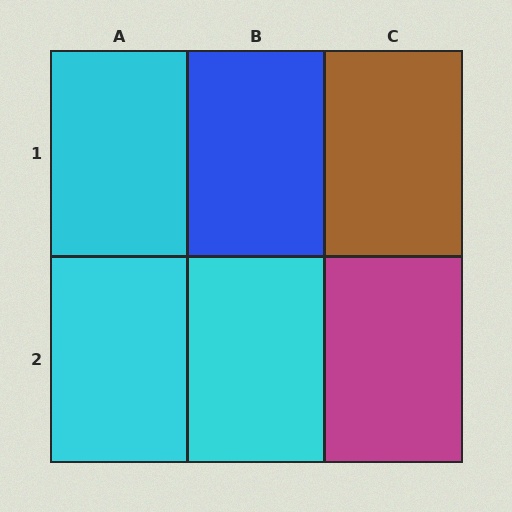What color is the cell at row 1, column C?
Brown.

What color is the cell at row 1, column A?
Cyan.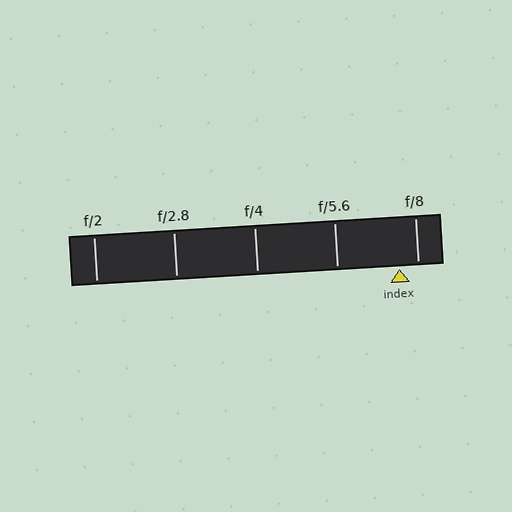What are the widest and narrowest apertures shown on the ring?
The widest aperture shown is f/2 and the narrowest is f/8.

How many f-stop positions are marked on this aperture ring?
There are 5 f-stop positions marked.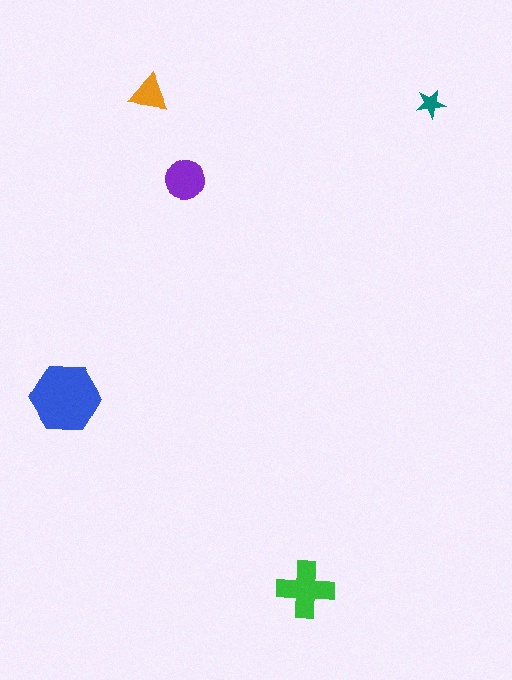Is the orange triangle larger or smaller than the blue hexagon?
Smaller.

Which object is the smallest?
The teal star.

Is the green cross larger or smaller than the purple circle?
Larger.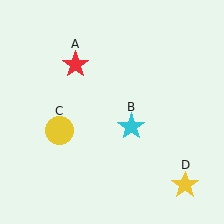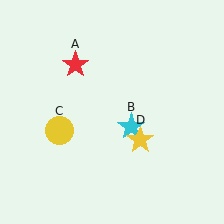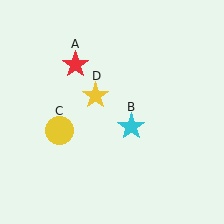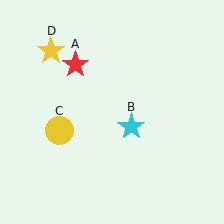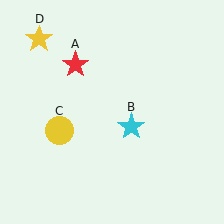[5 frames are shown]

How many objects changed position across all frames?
1 object changed position: yellow star (object D).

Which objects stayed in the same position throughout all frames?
Red star (object A) and cyan star (object B) and yellow circle (object C) remained stationary.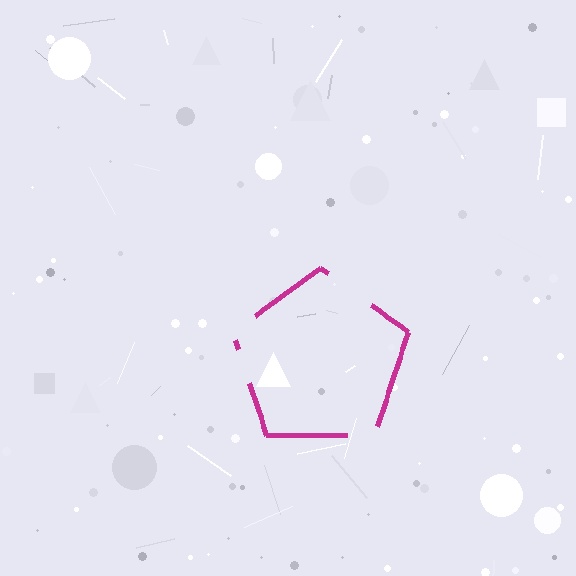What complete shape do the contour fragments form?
The contour fragments form a pentagon.